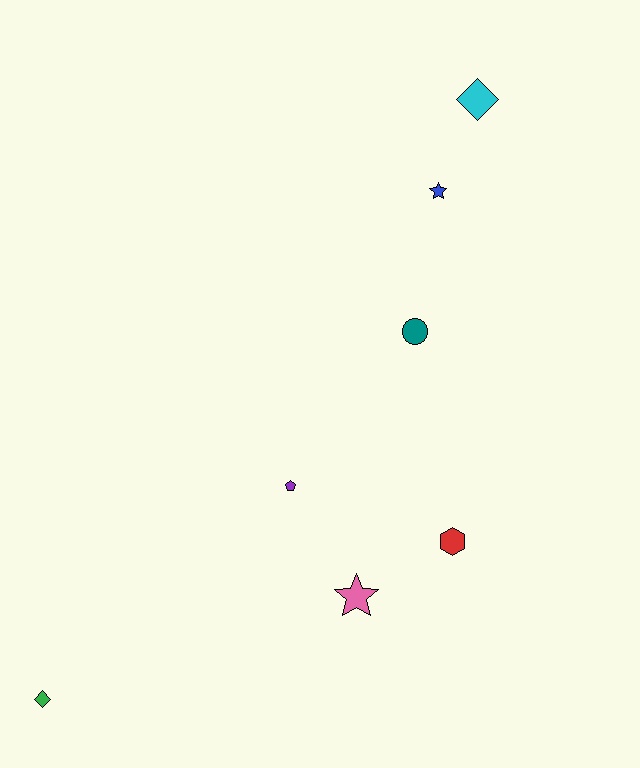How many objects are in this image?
There are 7 objects.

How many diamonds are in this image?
There are 2 diamonds.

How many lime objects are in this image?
There are no lime objects.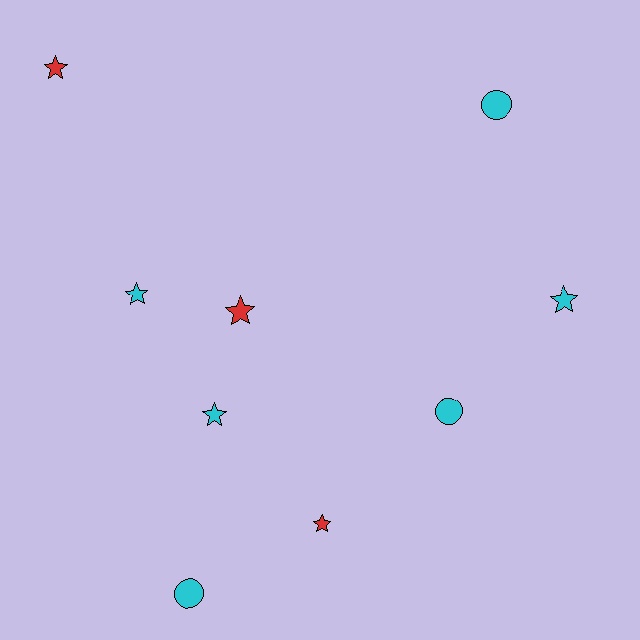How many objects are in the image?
There are 9 objects.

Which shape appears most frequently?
Star, with 6 objects.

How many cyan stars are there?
There are 3 cyan stars.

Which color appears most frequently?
Cyan, with 6 objects.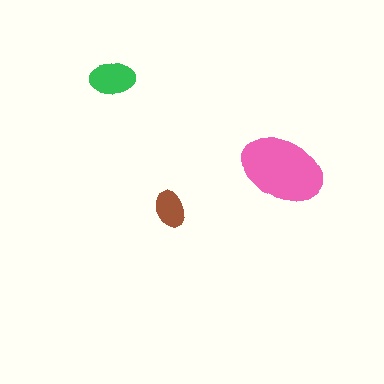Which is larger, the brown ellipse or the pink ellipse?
The pink one.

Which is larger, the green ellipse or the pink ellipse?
The pink one.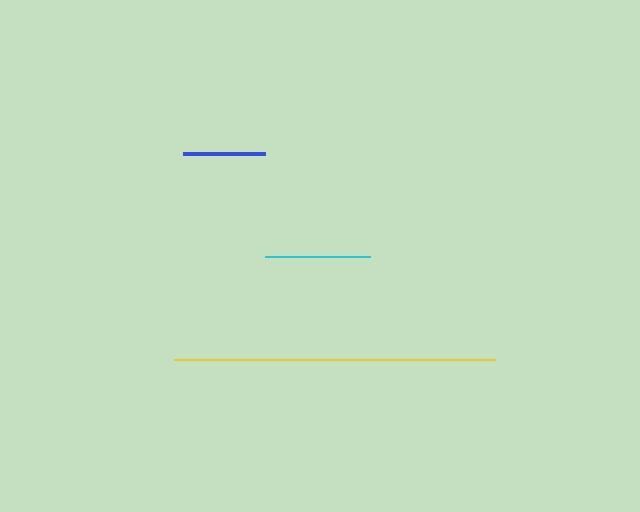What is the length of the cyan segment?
The cyan segment is approximately 105 pixels long.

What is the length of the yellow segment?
The yellow segment is approximately 322 pixels long.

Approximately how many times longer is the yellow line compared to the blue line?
The yellow line is approximately 4.0 times the length of the blue line.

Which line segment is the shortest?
The blue line is the shortest at approximately 81 pixels.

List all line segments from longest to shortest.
From longest to shortest: yellow, cyan, blue.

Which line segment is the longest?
The yellow line is the longest at approximately 322 pixels.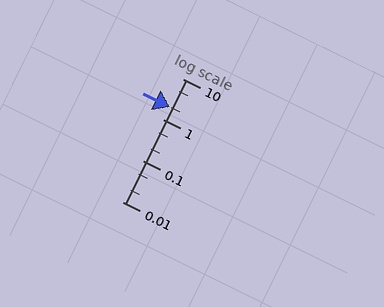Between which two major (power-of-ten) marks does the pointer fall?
The pointer is between 1 and 10.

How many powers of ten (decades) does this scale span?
The scale spans 3 decades, from 0.01 to 10.